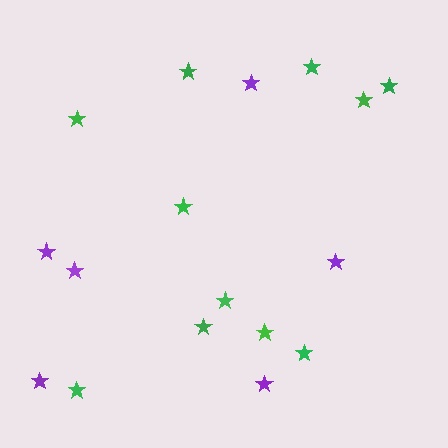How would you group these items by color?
There are 2 groups: one group of purple stars (6) and one group of green stars (11).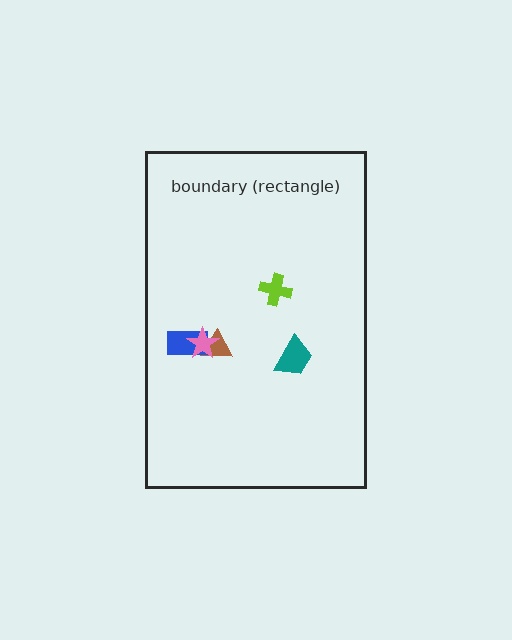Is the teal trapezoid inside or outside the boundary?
Inside.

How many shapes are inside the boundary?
5 inside, 0 outside.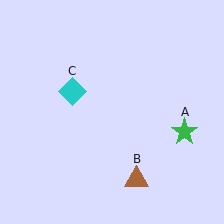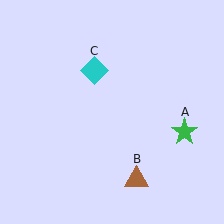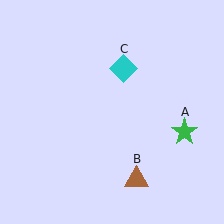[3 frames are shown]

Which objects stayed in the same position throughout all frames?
Green star (object A) and brown triangle (object B) remained stationary.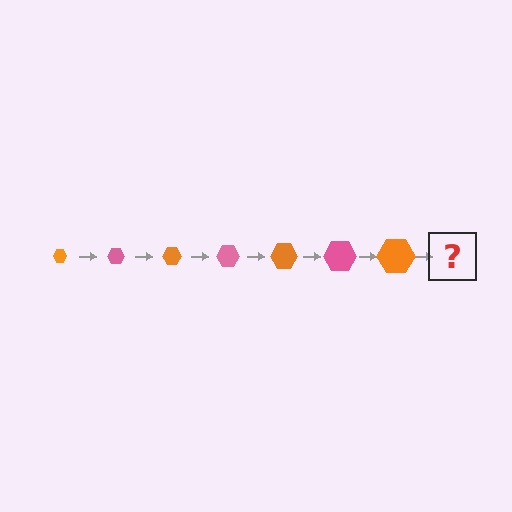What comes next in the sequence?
The next element should be a pink hexagon, larger than the previous one.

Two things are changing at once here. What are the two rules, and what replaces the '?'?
The two rules are that the hexagon grows larger each step and the color cycles through orange and pink. The '?' should be a pink hexagon, larger than the previous one.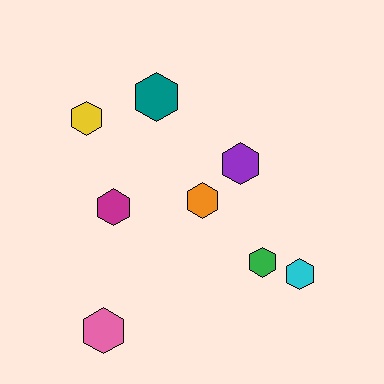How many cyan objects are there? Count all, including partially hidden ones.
There is 1 cyan object.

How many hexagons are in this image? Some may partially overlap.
There are 8 hexagons.